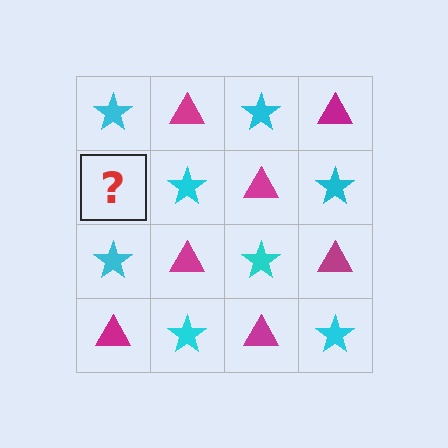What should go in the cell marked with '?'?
The missing cell should contain a magenta triangle.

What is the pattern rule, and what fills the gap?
The rule is that it alternates cyan star and magenta triangle in a checkerboard pattern. The gap should be filled with a magenta triangle.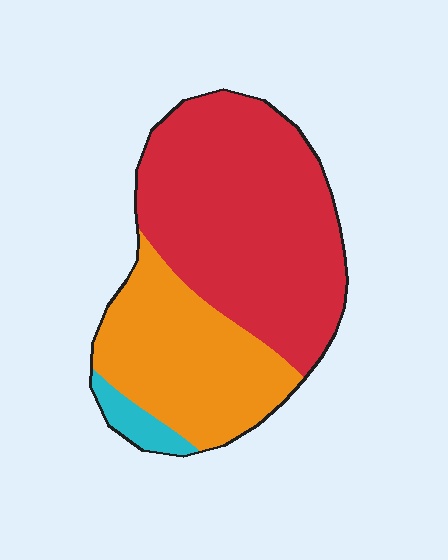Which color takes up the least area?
Cyan, at roughly 5%.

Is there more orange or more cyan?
Orange.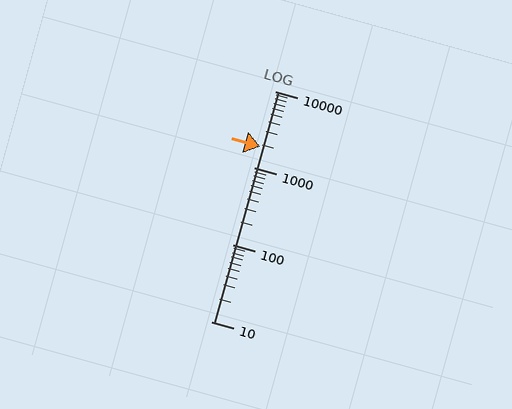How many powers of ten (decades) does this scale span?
The scale spans 3 decades, from 10 to 10000.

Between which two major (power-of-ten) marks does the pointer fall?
The pointer is between 1000 and 10000.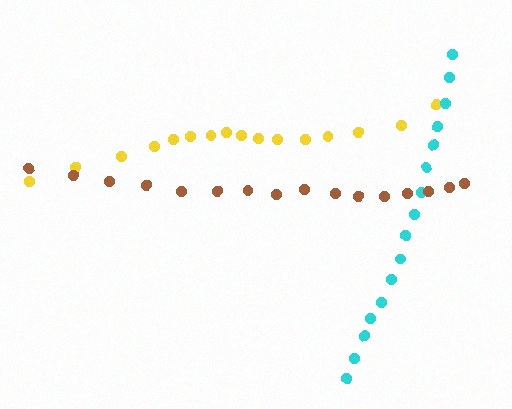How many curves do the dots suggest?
There are 3 distinct paths.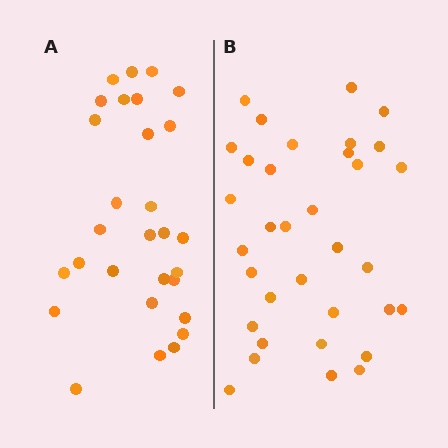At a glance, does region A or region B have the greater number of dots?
Region B (the right region) has more dots.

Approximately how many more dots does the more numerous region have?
Region B has about 5 more dots than region A.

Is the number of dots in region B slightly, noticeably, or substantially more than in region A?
Region B has only slightly more — the two regions are fairly close. The ratio is roughly 1.2 to 1.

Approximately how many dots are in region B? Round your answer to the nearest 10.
About 30 dots. (The exact count is 34, which rounds to 30.)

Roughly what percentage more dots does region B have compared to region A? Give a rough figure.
About 15% more.